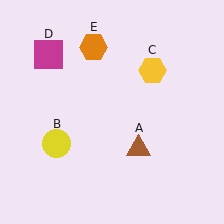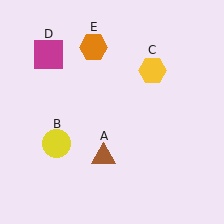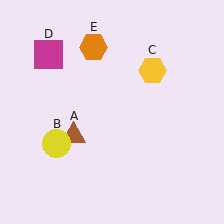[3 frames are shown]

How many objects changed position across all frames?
1 object changed position: brown triangle (object A).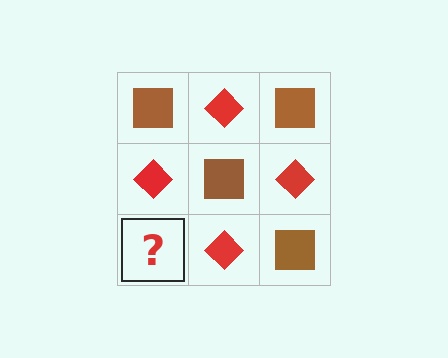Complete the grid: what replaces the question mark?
The question mark should be replaced with a brown square.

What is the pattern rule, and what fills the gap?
The rule is that it alternates brown square and red diamond in a checkerboard pattern. The gap should be filled with a brown square.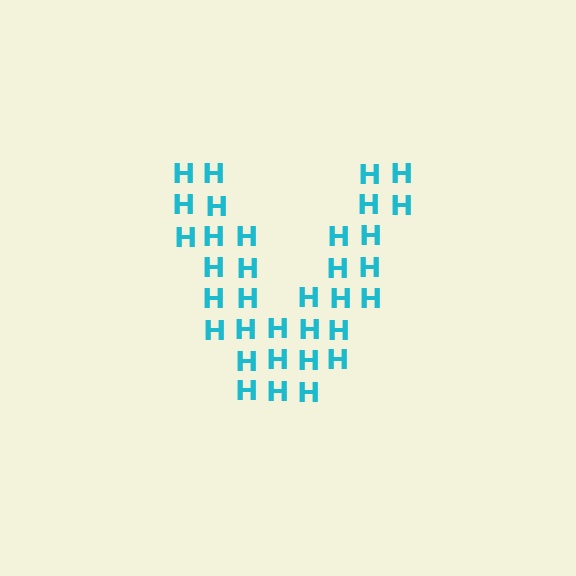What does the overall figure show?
The overall figure shows the letter V.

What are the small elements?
The small elements are letter H's.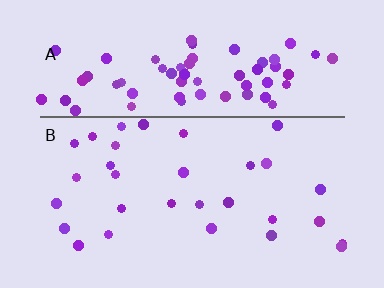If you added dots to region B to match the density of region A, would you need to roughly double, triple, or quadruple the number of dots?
Approximately triple.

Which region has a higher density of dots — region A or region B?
A (the top).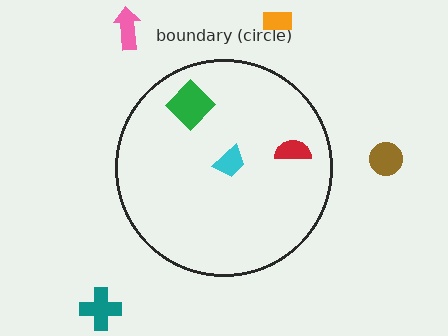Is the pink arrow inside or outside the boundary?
Outside.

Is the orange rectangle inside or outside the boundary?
Outside.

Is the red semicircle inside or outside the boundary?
Inside.